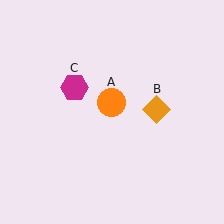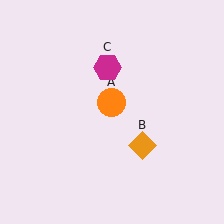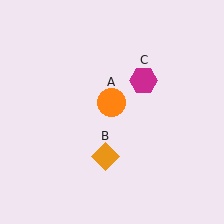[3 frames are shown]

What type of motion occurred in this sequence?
The orange diamond (object B), magenta hexagon (object C) rotated clockwise around the center of the scene.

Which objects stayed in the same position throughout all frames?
Orange circle (object A) remained stationary.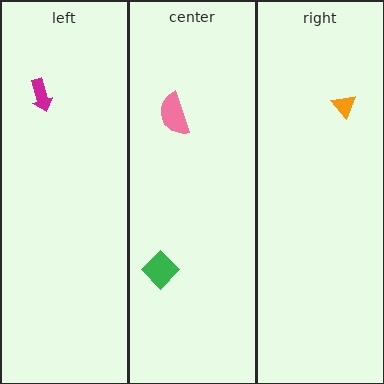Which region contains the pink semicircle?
The center region.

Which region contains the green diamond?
The center region.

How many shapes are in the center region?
2.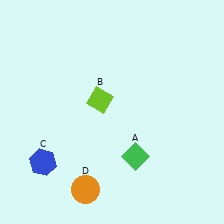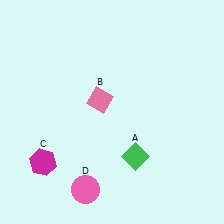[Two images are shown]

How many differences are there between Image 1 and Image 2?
There are 3 differences between the two images.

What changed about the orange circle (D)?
In Image 1, D is orange. In Image 2, it changed to pink.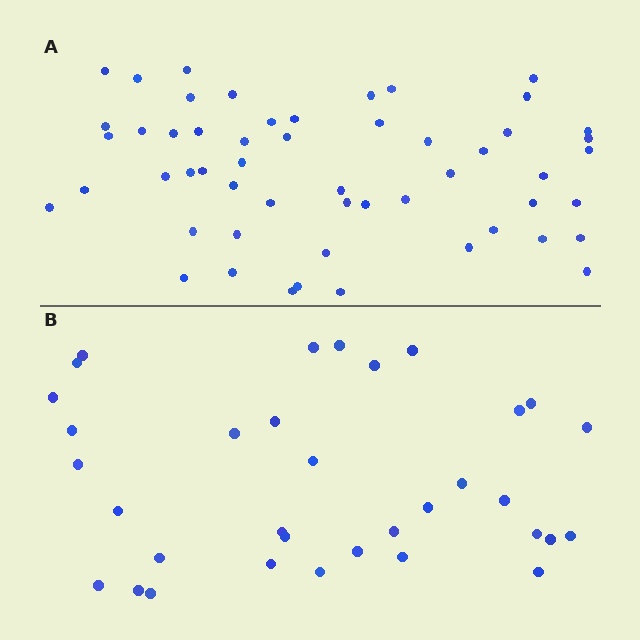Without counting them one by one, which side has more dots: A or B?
Region A (the top region) has more dots.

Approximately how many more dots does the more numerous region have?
Region A has approximately 20 more dots than region B.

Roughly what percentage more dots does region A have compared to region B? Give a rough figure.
About 60% more.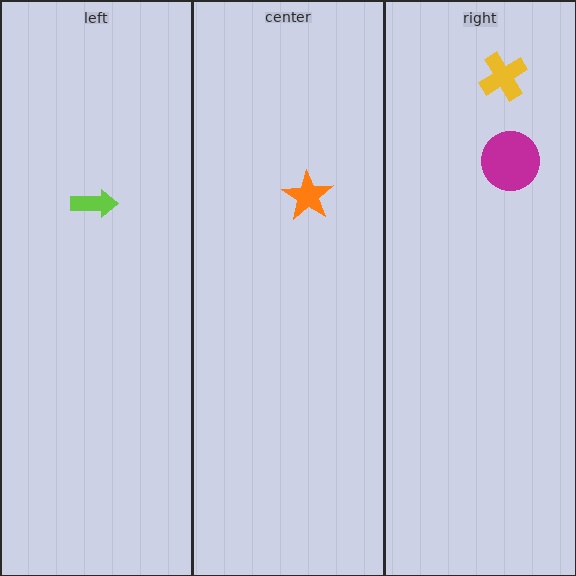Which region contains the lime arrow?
The left region.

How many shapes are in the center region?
1.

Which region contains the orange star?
The center region.